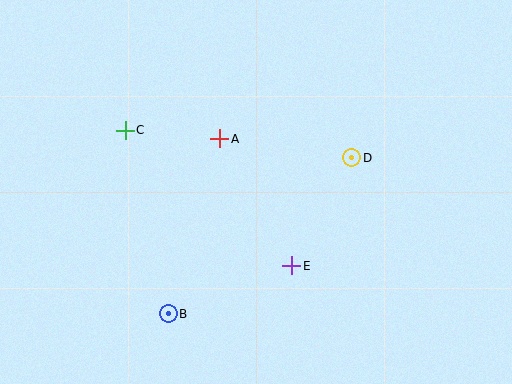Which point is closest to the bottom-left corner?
Point B is closest to the bottom-left corner.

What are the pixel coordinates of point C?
Point C is at (125, 130).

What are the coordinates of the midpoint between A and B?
The midpoint between A and B is at (194, 226).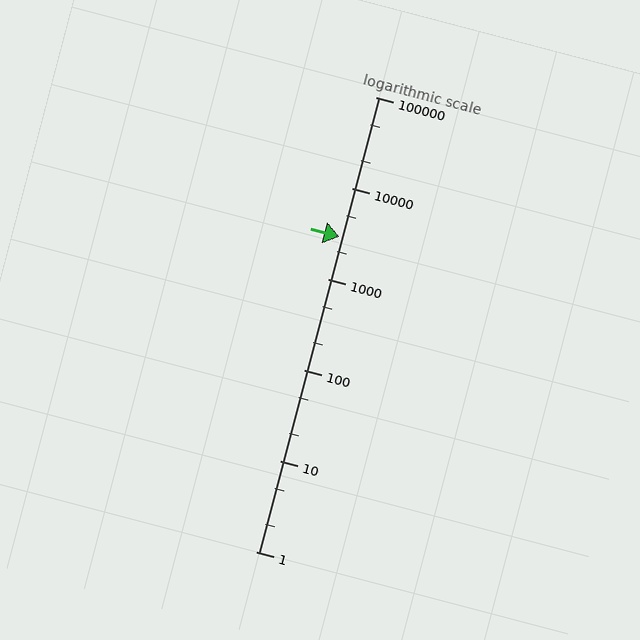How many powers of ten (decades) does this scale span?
The scale spans 5 decades, from 1 to 100000.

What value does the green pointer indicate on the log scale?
The pointer indicates approximately 2900.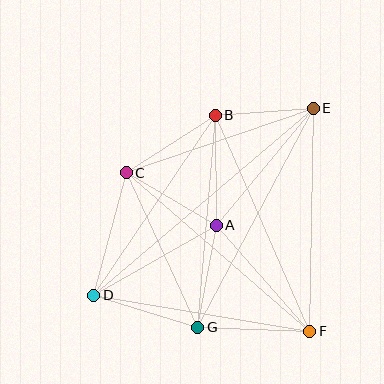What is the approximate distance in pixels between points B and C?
The distance between B and C is approximately 106 pixels.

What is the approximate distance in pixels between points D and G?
The distance between D and G is approximately 109 pixels.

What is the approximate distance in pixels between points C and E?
The distance between C and E is approximately 198 pixels.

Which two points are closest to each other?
Points B and E are closest to each other.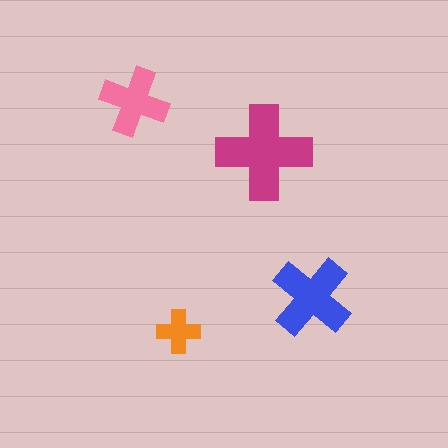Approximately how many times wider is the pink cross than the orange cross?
About 1.5 times wider.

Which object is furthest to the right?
The blue cross is rightmost.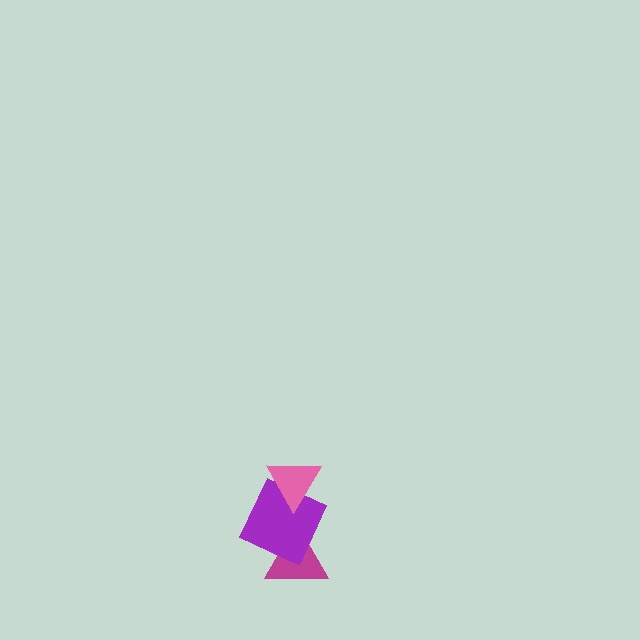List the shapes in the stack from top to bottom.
From top to bottom: the pink triangle, the purple square, the magenta triangle.